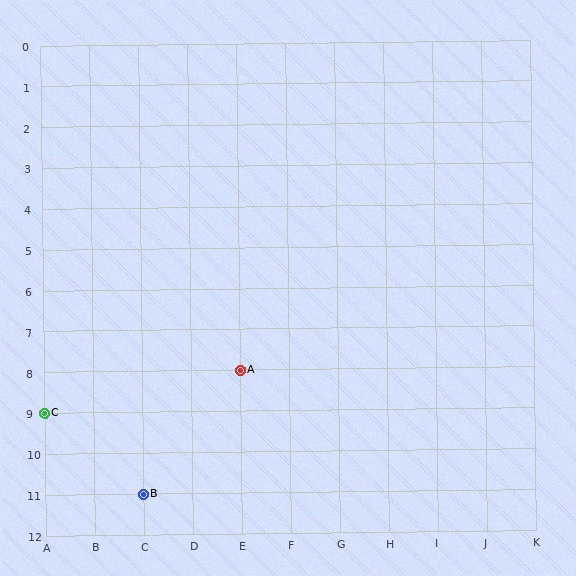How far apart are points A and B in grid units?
Points A and B are 2 columns and 3 rows apart (about 3.6 grid units diagonally).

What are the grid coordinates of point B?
Point B is at grid coordinates (C, 11).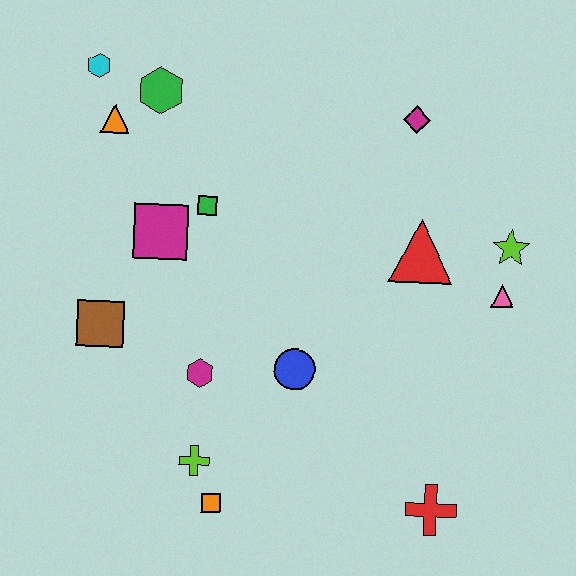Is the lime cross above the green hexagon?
No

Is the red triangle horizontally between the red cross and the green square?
Yes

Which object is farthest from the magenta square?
The red cross is farthest from the magenta square.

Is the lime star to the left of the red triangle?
No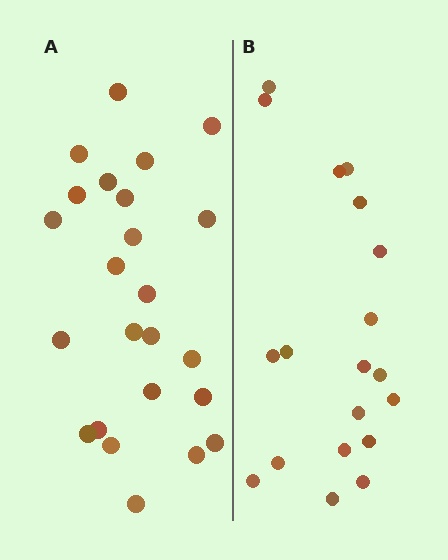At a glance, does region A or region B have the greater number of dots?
Region A (the left region) has more dots.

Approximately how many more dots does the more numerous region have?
Region A has about 5 more dots than region B.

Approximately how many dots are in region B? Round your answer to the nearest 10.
About 20 dots. (The exact count is 19, which rounds to 20.)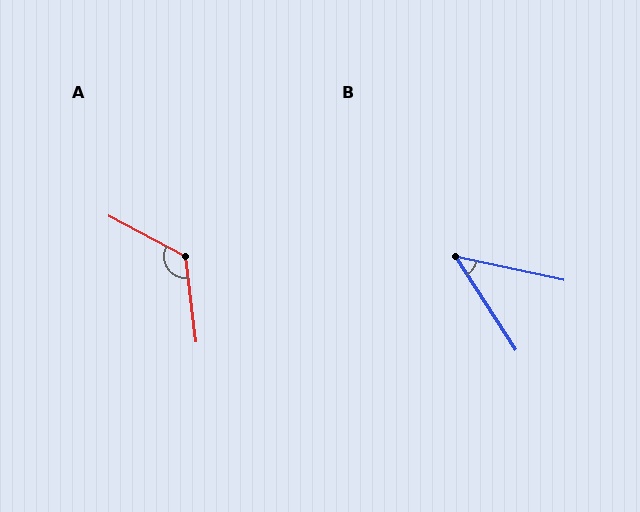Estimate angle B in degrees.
Approximately 45 degrees.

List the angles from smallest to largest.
B (45°), A (125°).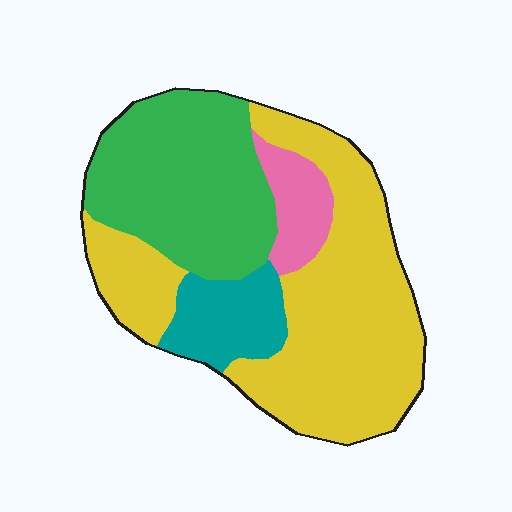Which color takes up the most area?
Yellow, at roughly 50%.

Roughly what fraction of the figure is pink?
Pink covers 8% of the figure.